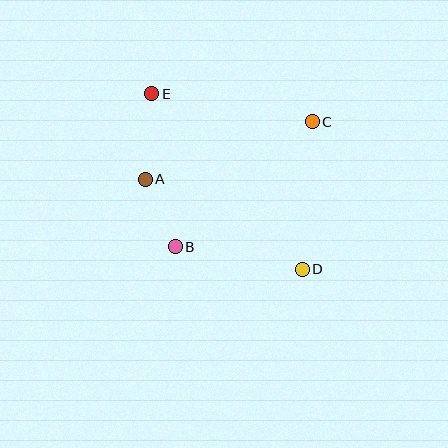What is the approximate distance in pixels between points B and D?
The distance between B and D is approximately 129 pixels.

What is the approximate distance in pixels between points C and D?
The distance between C and D is approximately 148 pixels.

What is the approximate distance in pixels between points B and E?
The distance between B and E is approximately 155 pixels.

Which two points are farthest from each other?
Points D and E are farthest from each other.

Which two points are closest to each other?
Points A and B are closest to each other.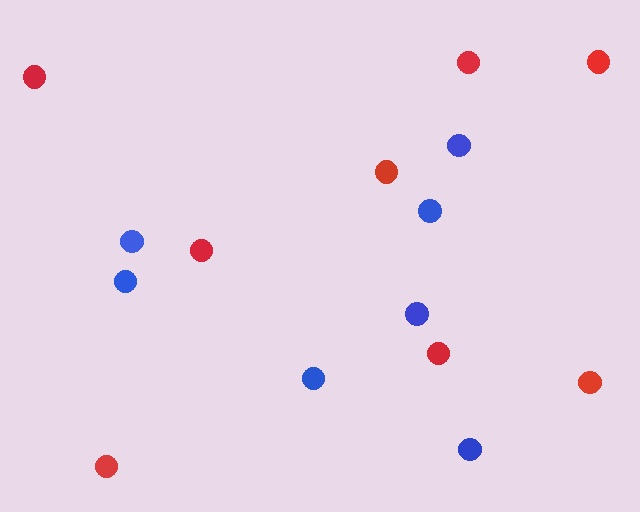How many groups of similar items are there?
There are 2 groups: one group of red circles (8) and one group of blue circles (7).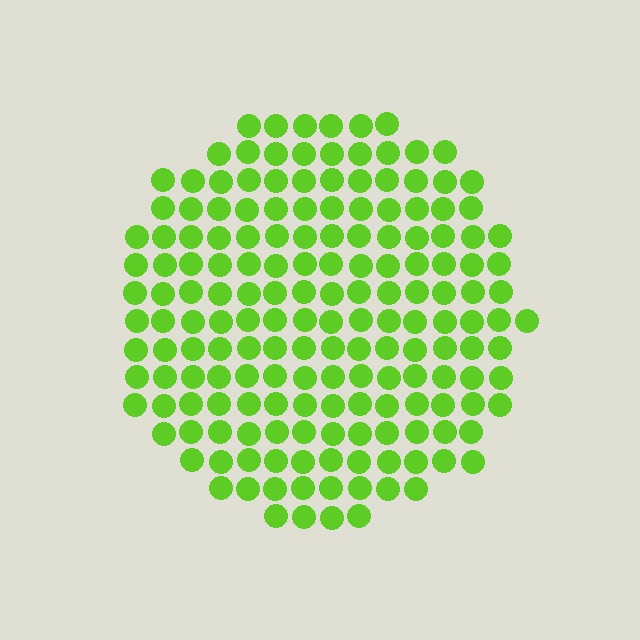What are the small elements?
The small elements are circles.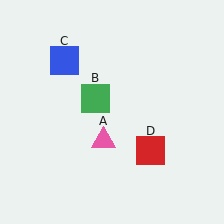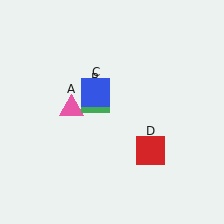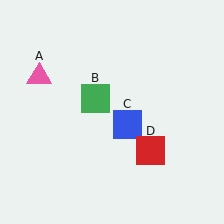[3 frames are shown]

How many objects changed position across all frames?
2 objects changed position: pink triangle (object A), blue square (object C).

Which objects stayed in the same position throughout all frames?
Green square (object B) and red square (object D) remained stationary.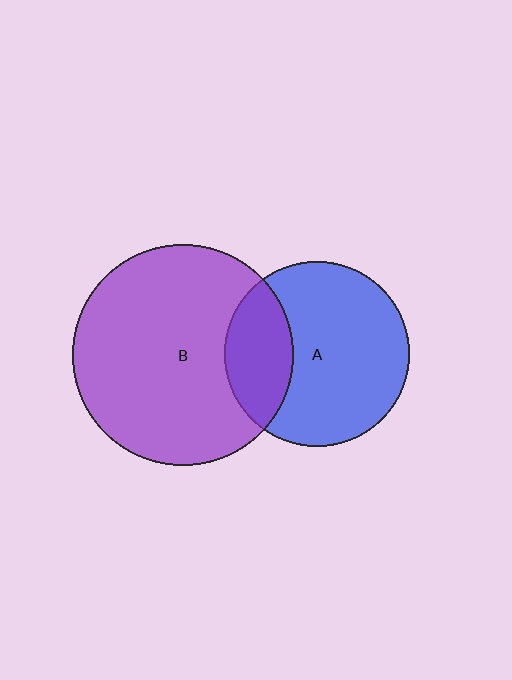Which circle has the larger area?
Circle B (purple).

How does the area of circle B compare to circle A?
Approximately 1.4 times.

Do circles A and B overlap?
Yes.